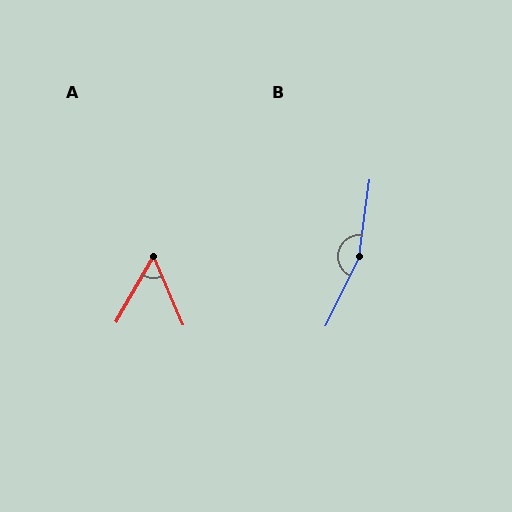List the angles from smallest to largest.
A (53°), B (161°).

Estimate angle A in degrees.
Approximately 53 degrees.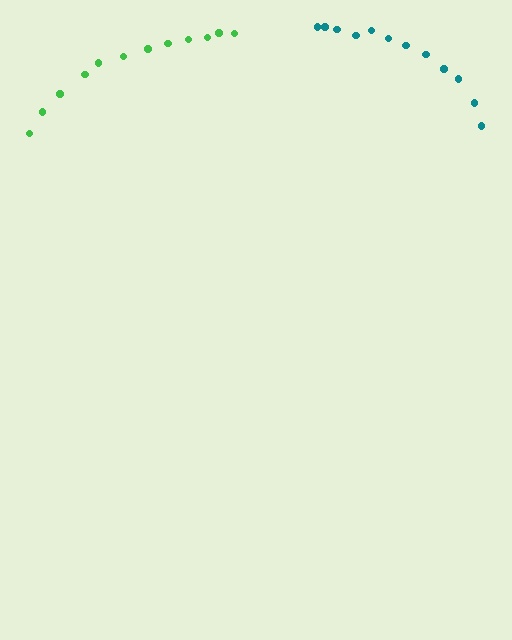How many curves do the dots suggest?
There are 2 distinct paths.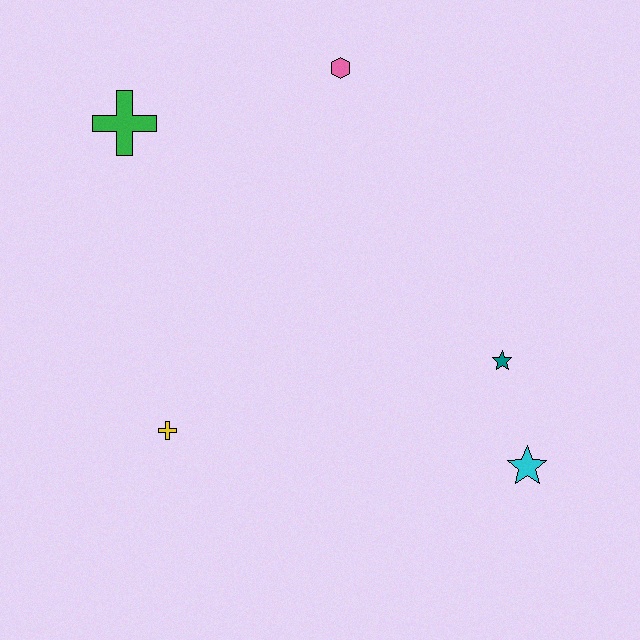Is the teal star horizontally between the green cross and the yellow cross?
No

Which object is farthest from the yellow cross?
The pink hexagon is farthest from the yellow cross.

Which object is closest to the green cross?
The pink hexagon is closest to the green cross.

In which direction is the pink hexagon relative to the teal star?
The pink hexagon is above the teal star.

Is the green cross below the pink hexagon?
Yes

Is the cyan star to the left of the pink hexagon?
No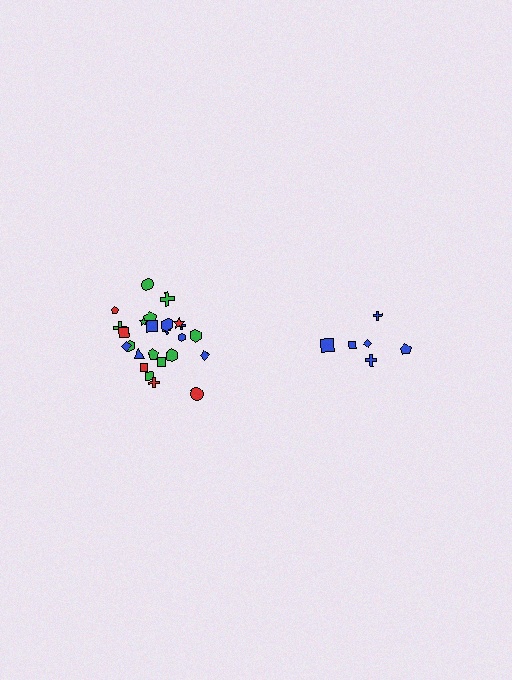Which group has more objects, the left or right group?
The left group.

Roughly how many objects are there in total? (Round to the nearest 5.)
Roughly 30 objects in total.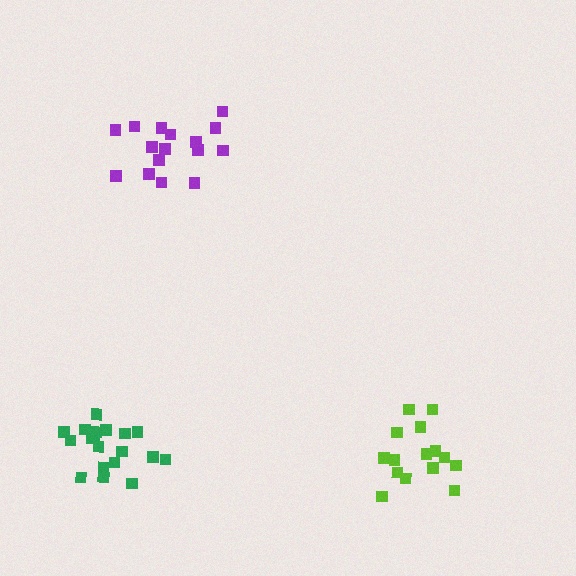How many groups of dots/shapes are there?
There are 3 groups.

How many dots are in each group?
Group 1: 15 dots, Group 2: 19 dots, Group 3: 16 dots (50 total).